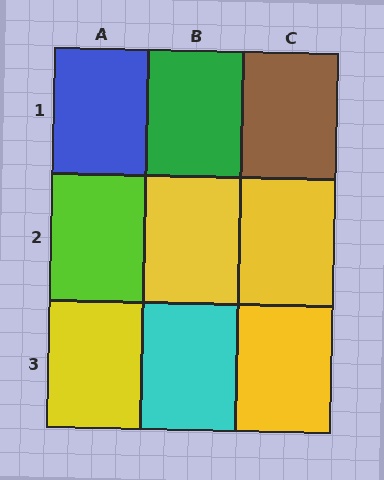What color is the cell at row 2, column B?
Yellow.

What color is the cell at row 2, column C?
Yellow.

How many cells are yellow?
4 cells are yellow.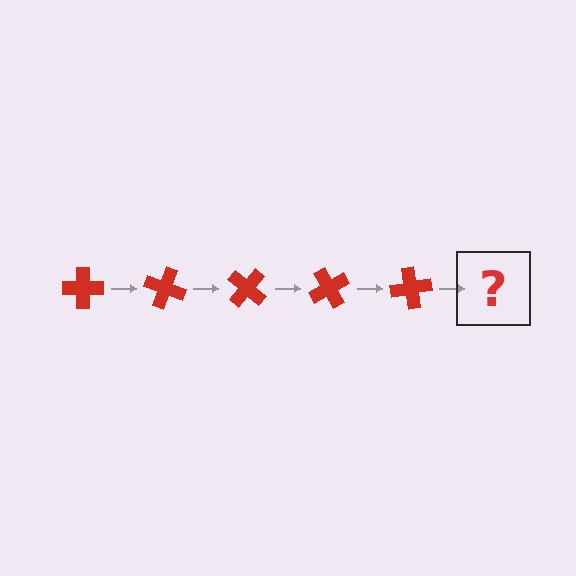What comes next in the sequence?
The next element should be a red cross rotated 100 degrees.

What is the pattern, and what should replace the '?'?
The pattern is that the cross rotates 20 degrees each step. The '?' should be a red cross rotated 100 degrees.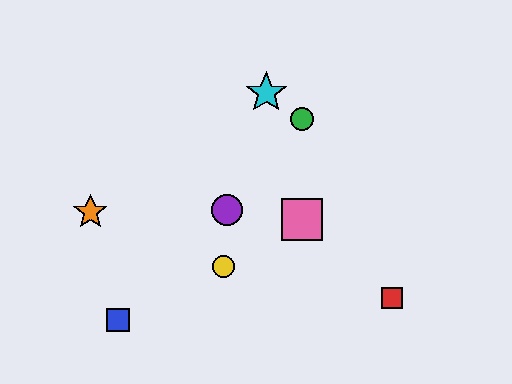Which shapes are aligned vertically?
The green circle, the pink square are aligned vertically.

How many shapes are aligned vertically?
2 shapes (the green circle, the pink square) are aligned vertically.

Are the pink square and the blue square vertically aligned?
No, the pink square is at x≈302 and the blue square is at x≈118.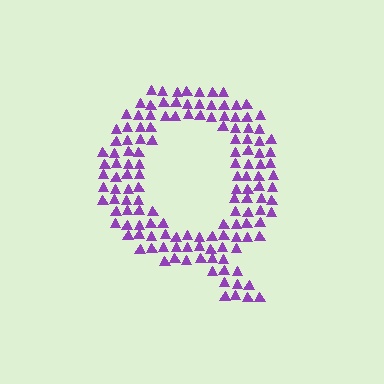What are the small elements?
The small elements are triangles.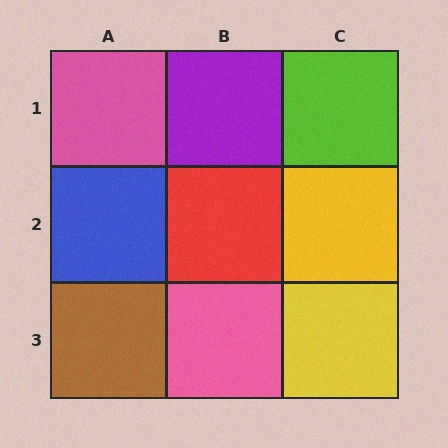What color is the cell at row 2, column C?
Yellow.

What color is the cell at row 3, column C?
Yellow.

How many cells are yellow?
2 cells are yellow.